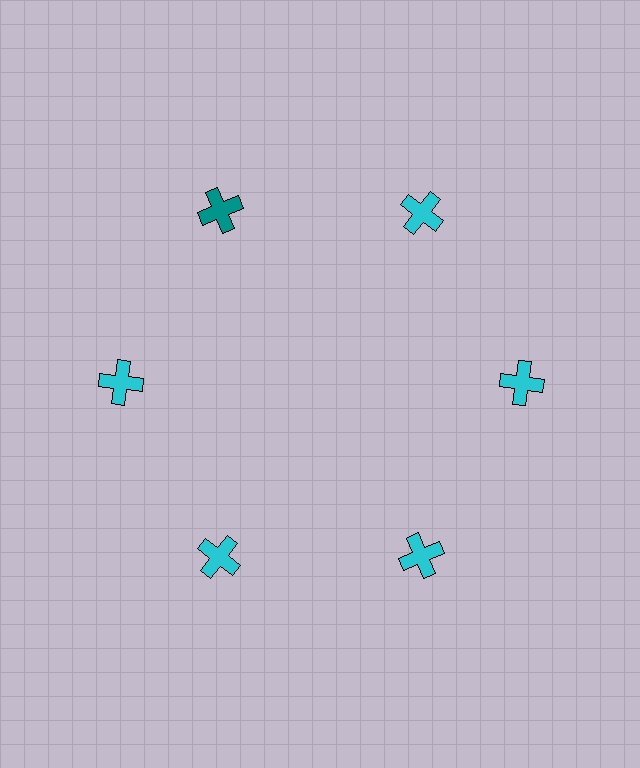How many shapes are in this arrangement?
There are 6 shapes arranged in a ring pattern.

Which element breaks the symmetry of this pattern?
The teal cross at roughly the 11 o'clock position breaks the symmetry. All other shapes are cyan crosses.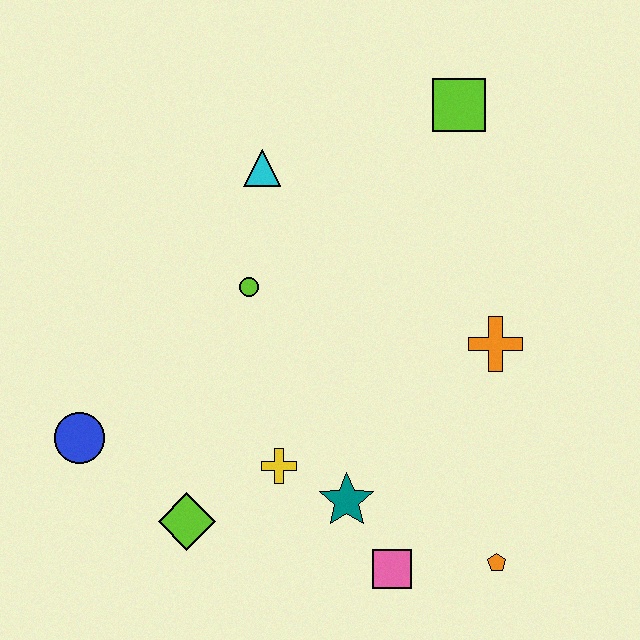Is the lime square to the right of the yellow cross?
Yes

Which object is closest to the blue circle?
The lime diamond is closest to the blue circle.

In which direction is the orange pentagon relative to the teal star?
The orange pentagon is to the right of the teal star.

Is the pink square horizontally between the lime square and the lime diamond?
Yes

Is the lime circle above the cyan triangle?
No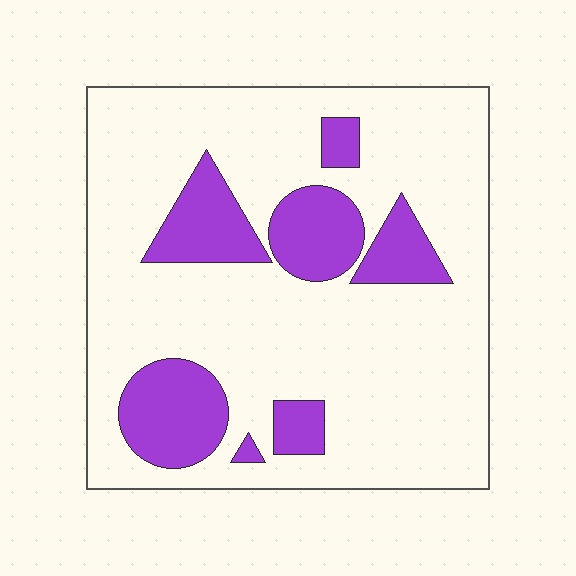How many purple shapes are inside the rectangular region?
7.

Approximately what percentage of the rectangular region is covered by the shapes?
Approximately 20%.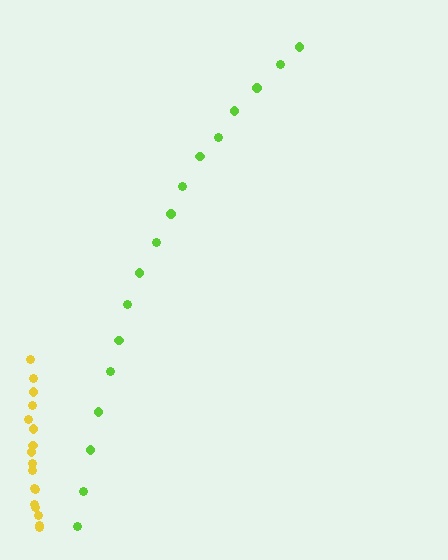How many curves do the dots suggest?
There are 2 distinct paths.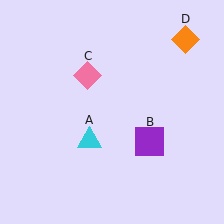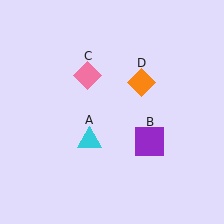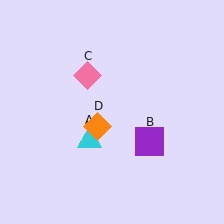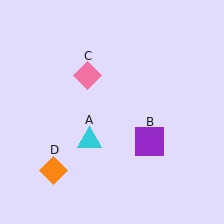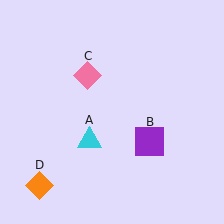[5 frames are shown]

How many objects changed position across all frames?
1 object changed position: orange diamond (object D).